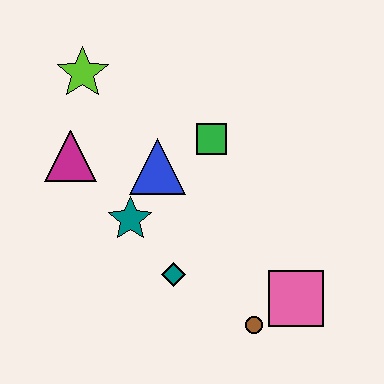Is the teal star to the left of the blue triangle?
Yes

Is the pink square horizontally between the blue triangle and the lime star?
No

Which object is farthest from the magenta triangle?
The pink square is farthest from the magenta triangle.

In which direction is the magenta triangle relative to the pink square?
The magenta triangle is to the left of the pink square.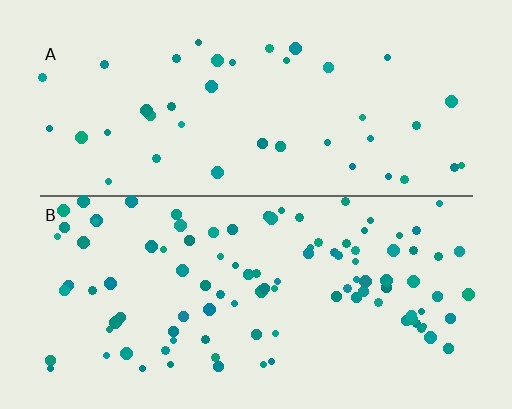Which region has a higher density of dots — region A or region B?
B (the bottom).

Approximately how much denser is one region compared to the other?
Approximately 2.6× — region B over region A.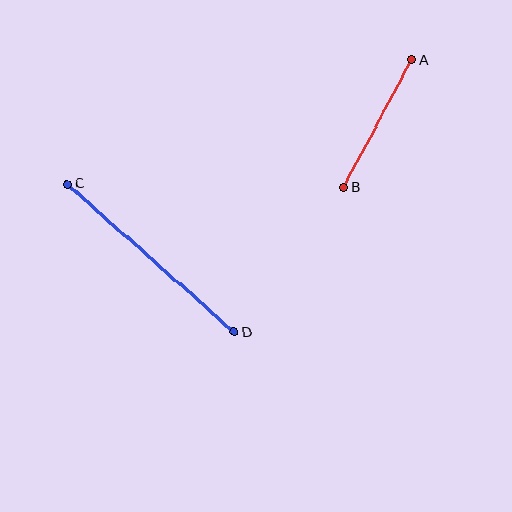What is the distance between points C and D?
The distance is approximately 223 pixels.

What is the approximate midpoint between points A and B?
The midpoint is at approximately (378, 124) pixels.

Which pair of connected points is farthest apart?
Points C and D are farthest apart.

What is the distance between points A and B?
The distance is approximately 145 pixels.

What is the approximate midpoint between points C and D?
The midpoint is at approximately (151, 258) pixels.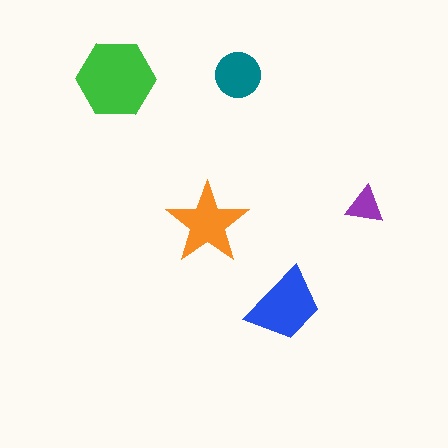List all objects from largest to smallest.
The green hexagon, the blue trapezoid, the orange star, the teal circle, the purple triangle.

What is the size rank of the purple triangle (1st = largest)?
5th.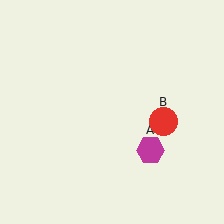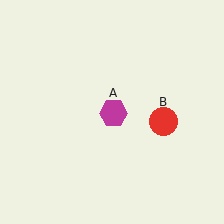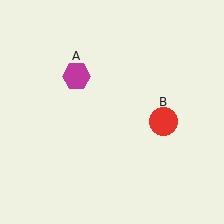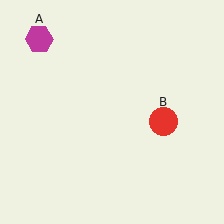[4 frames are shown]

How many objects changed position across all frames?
1 object changed position: magenta hexagon (object A).